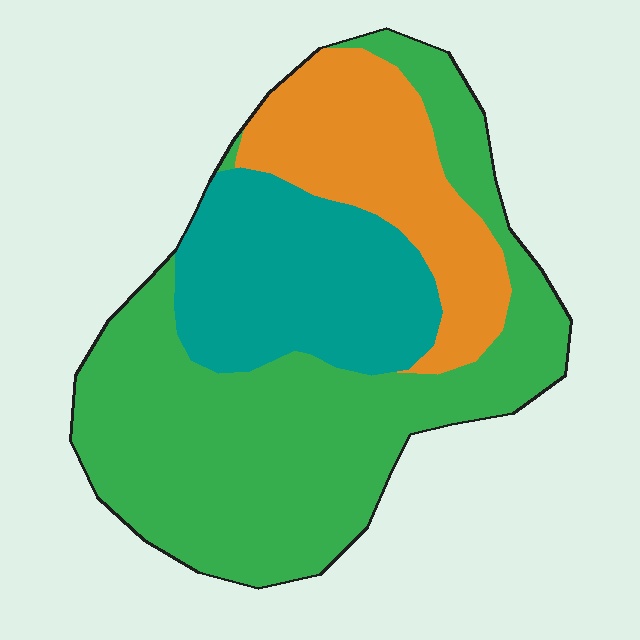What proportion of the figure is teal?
Teal covers roughly 25% of the figure.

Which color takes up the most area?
Green, at roughly 55%.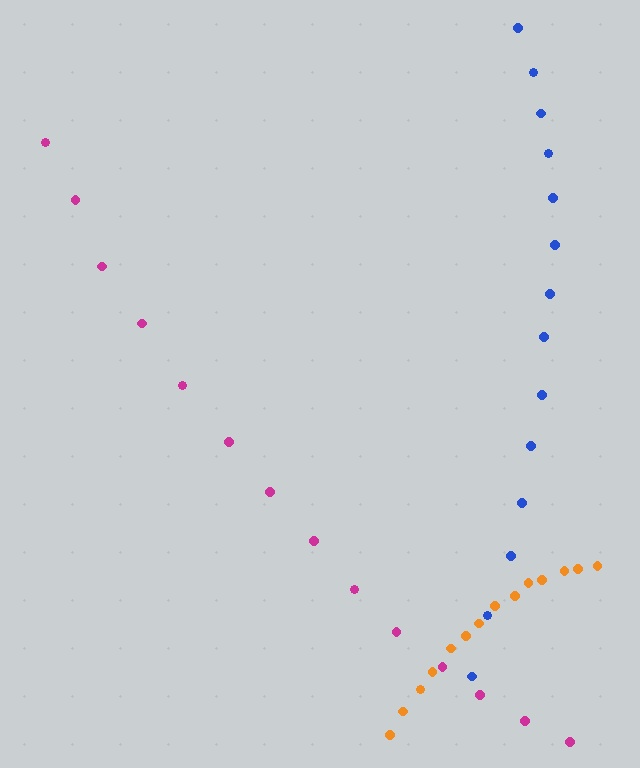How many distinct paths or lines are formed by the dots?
There are 3 distinct paths.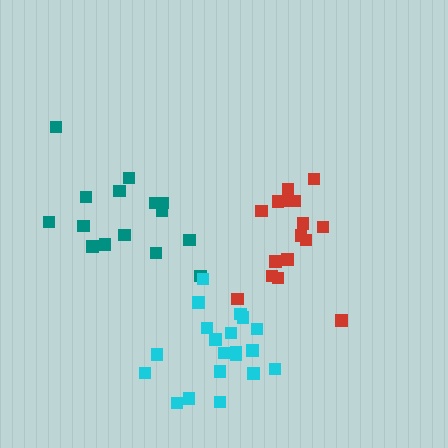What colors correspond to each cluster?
The clusters are colored: teal, red, cyan.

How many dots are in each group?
Group 1: 15 dots, Group 2: 16 dots, Group 3: 20 dots (51 total).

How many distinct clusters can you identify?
There are 3 distinct clusters.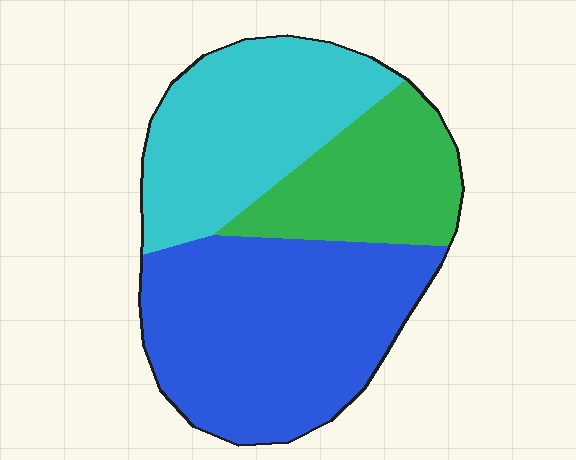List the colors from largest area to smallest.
From largest to smallest: blue, cyan, green.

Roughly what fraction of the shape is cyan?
Cyan covers roughly 30% of the shape.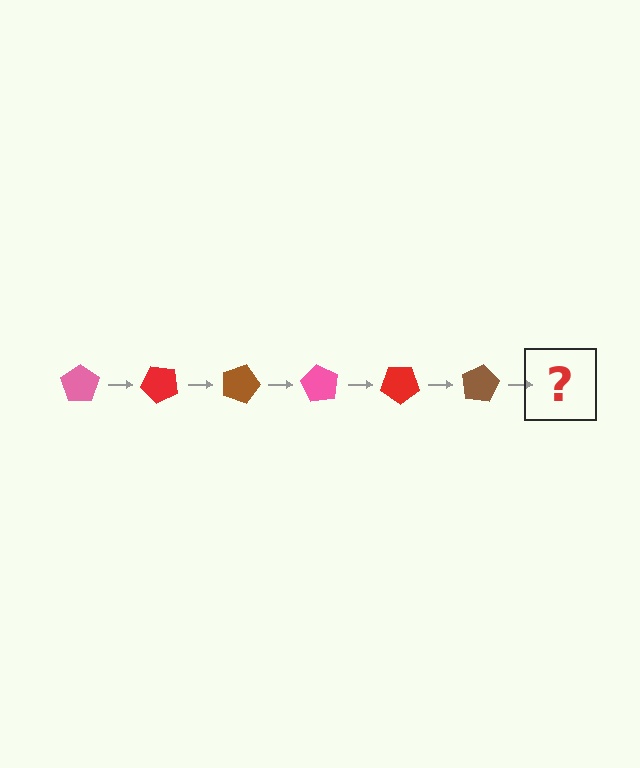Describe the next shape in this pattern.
It should be a pink pentagon, rotated 270 degrees from the start.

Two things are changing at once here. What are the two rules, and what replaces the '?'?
The two rules are that it rotates 45 degrees each step and the color cycles through pink, red, and brown. The '?' should be a pink pentagon, rotated 270 degrees from the start.